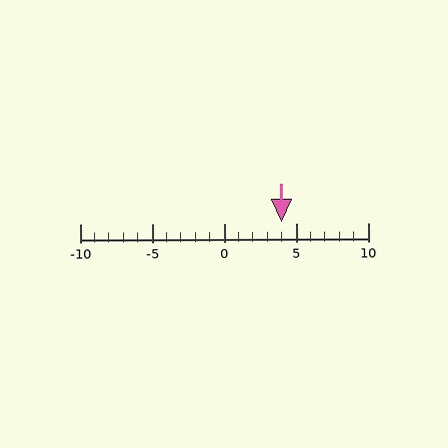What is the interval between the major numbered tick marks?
The major tick marks are spaced 5 units apart.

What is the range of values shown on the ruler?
The ruler shows values from -10 to 10.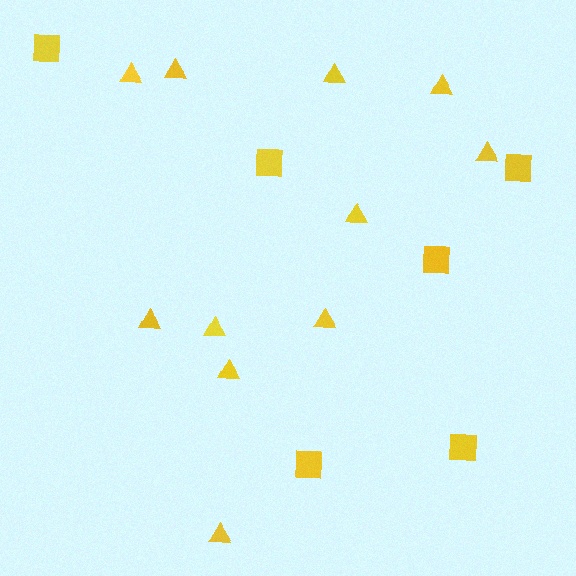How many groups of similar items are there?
There are 2 groups: one group of squares (6) and one group of triangles (11).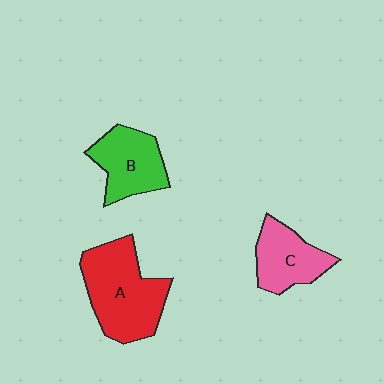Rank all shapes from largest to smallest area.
From largest to smallest: A (red), B (green), C (pink).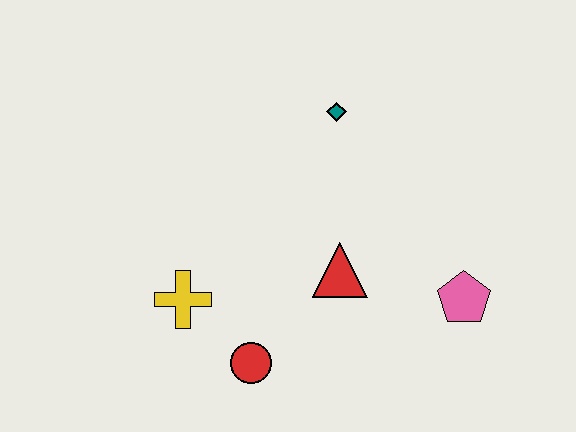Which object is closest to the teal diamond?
The red triangle is closest to the teal diamond.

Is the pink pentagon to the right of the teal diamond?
Yes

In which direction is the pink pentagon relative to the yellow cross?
The pink pentagon is to the right of the yellow cross.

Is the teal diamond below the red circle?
No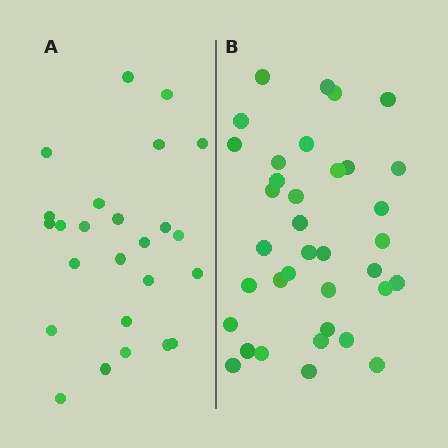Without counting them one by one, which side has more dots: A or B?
Region B (the right region) has more dots.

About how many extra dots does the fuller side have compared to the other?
Region B has roughly 12 or so more dots than region A.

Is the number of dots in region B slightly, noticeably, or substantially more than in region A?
Region B has noticeably more, but not dramatically so. The ratio is roughly 1.4 to 1.